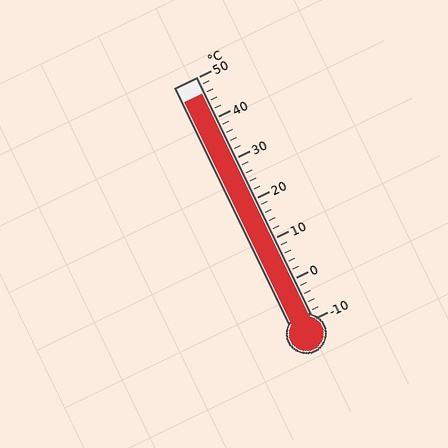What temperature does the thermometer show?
The thermometer shows approximately 46°C.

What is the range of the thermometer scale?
The thermometer scale ranges from -10°C to 50°C.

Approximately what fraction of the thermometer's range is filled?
The thermometer is filled to approximately 95% of its range.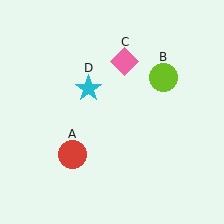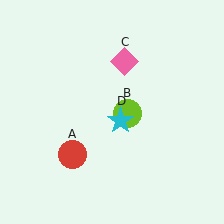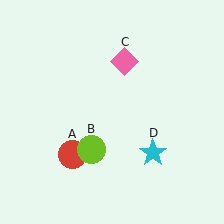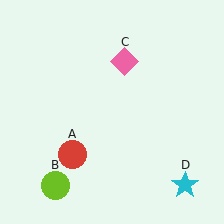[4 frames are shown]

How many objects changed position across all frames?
2 objects changed position: lime circle (object B), cyan star (object D).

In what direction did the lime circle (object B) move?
The lime circle (object B) moved down and to the left.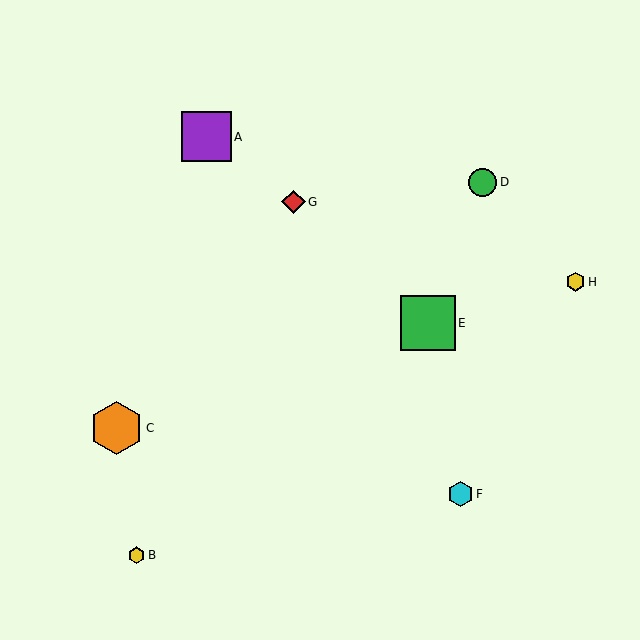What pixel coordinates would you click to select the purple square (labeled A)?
Click at (207, 137) to select the purple square A.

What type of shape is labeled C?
Shape C is an orange hexagon.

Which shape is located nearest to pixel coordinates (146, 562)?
The yellow hexagon (labeled B) at (136, 555) is nearest to that location.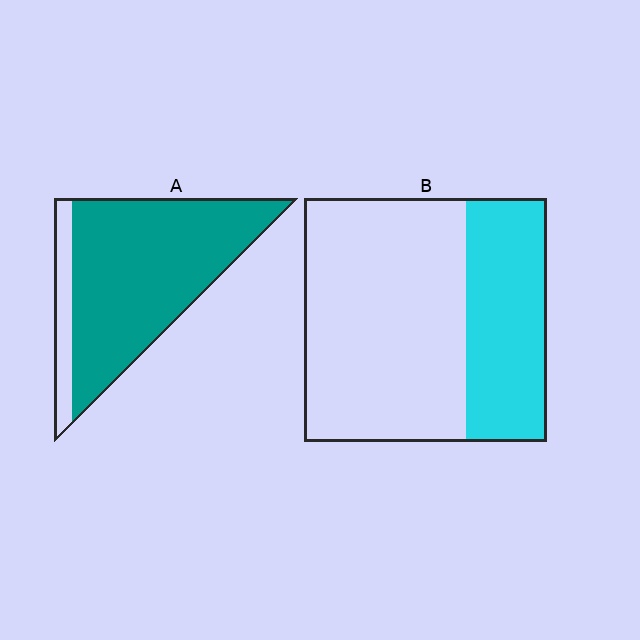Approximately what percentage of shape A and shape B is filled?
A is approximately 85% and B is approximately 35%.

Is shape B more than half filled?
No.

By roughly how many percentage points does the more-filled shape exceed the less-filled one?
By roughly 50 percentage points (A over B).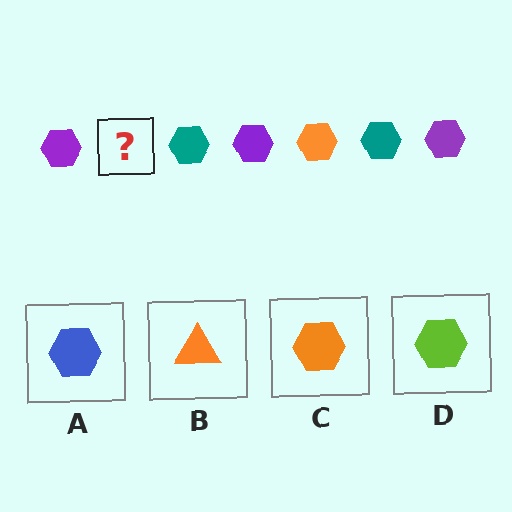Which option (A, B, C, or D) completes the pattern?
C.